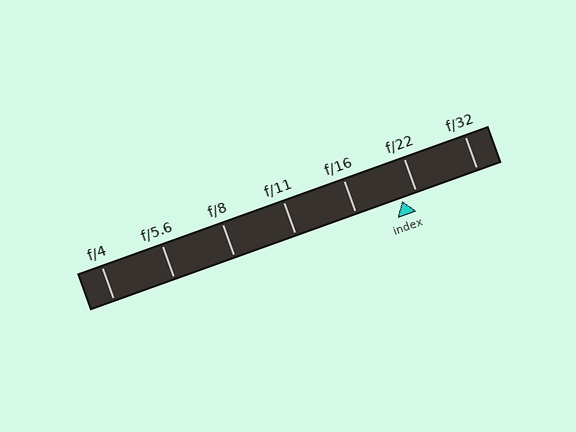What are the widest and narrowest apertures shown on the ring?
The widest aperture shown is f/4 and the narrowest is f/32.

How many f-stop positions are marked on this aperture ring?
There are 7 f-stop positions marked.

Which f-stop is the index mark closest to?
The index mark is closest to f/22.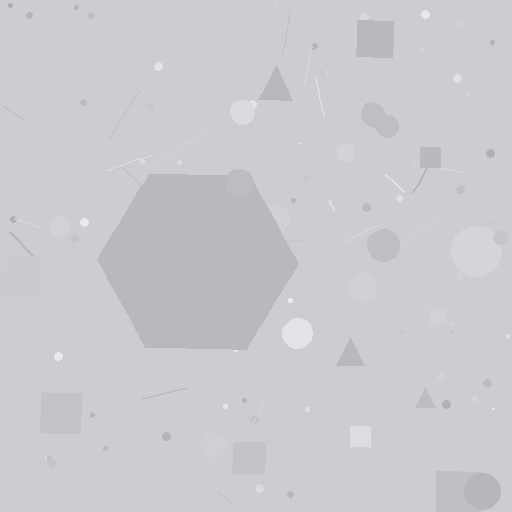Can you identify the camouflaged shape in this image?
The camouflaged shape is a hexagon.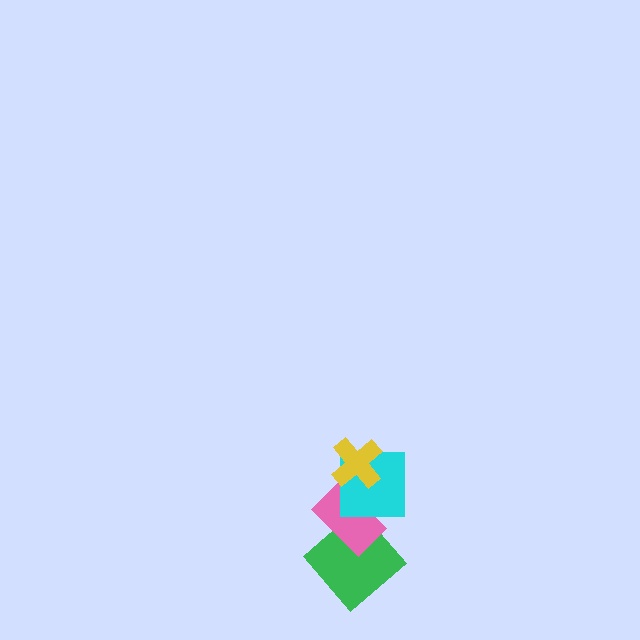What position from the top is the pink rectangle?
The pink rectangle is 3rd from the top.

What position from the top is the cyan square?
The cyan square is 2nd from the top.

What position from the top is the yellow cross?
The yellow cross is 1st from the top.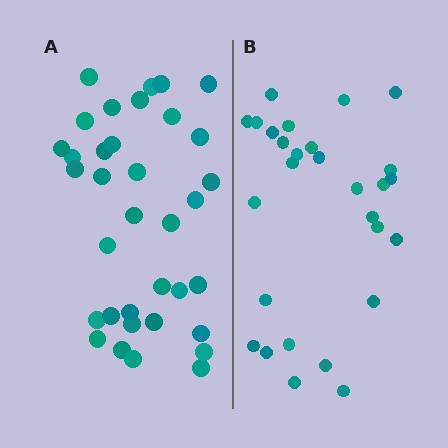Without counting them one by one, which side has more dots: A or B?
Region A (the left region) has more dots.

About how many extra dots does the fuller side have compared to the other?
Region A has roughly 8 or so more dots than region B.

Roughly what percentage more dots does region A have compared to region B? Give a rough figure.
About 25% more.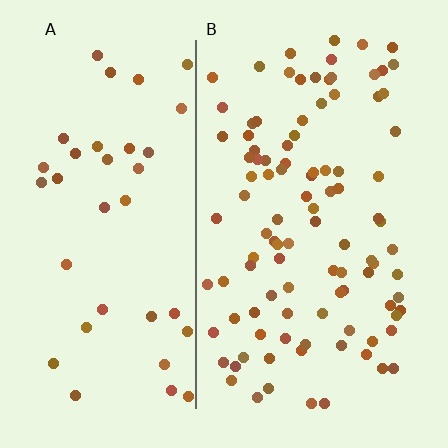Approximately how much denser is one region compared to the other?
Approximately 2.6× — region B over region A.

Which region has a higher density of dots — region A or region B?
B (the right).